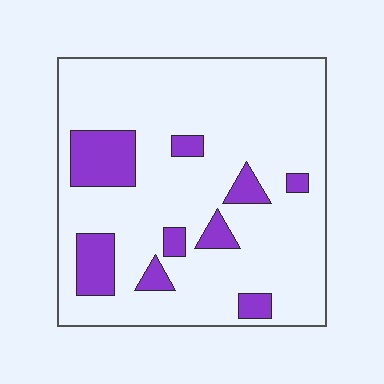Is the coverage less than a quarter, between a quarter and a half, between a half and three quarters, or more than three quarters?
Less than a quarter.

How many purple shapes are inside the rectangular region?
9.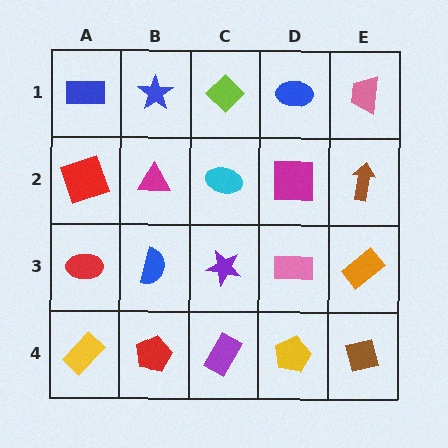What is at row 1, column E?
A pink trapezoid.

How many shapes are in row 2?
5 shapes.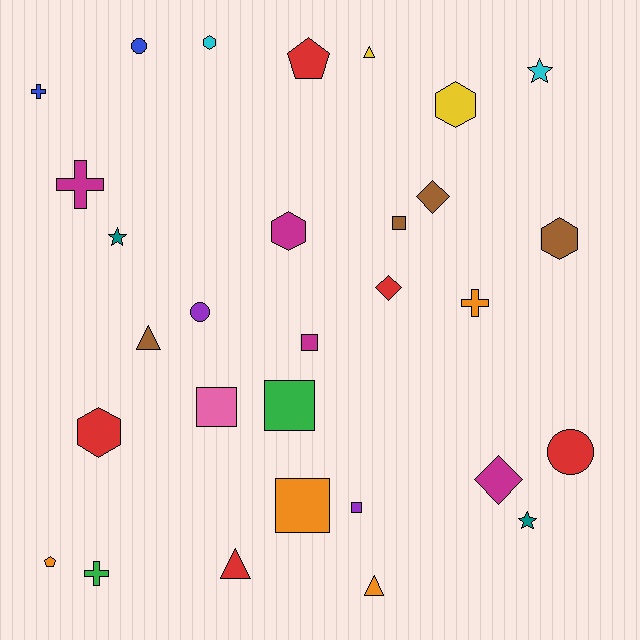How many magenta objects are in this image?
There are 4 magenta objects.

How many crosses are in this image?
There are 4 crosses.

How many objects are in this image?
There are 30 objects.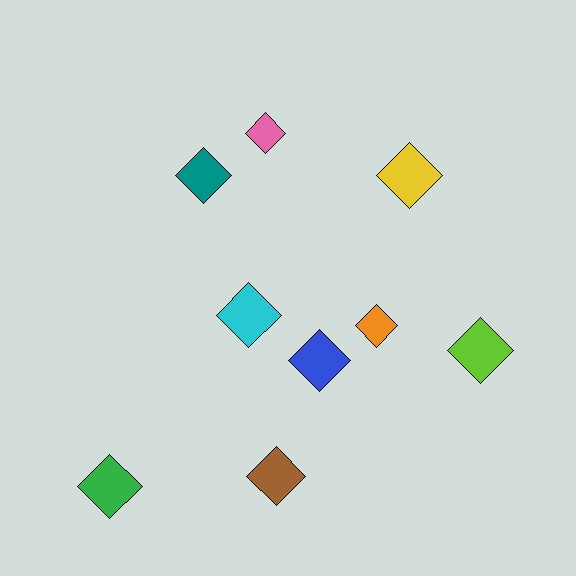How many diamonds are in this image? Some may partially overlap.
There are 9 diamonds.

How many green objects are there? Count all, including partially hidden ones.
There is 1 green object.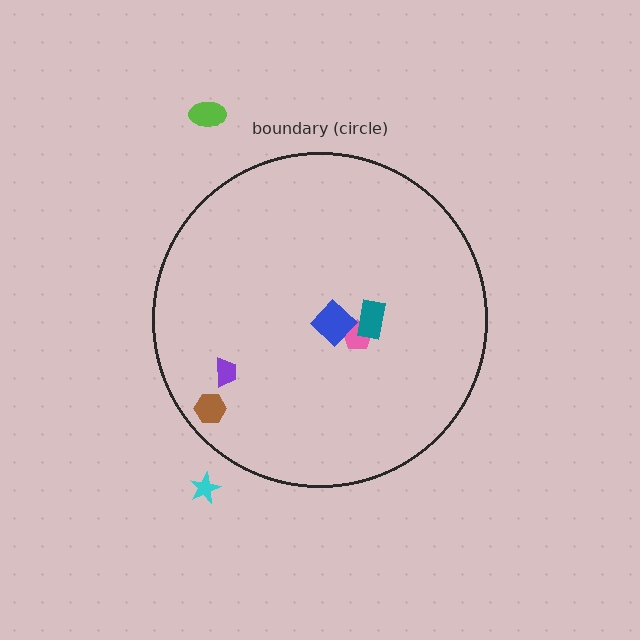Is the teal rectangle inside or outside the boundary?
Inside.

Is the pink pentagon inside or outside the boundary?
Inside.